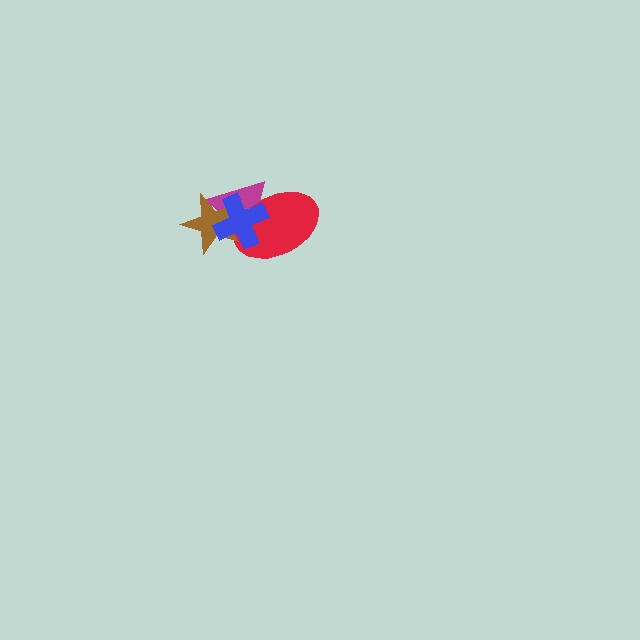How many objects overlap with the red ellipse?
3 objects overlap with the red ellipse.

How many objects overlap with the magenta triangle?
3 objects overlap with the magenta triangle.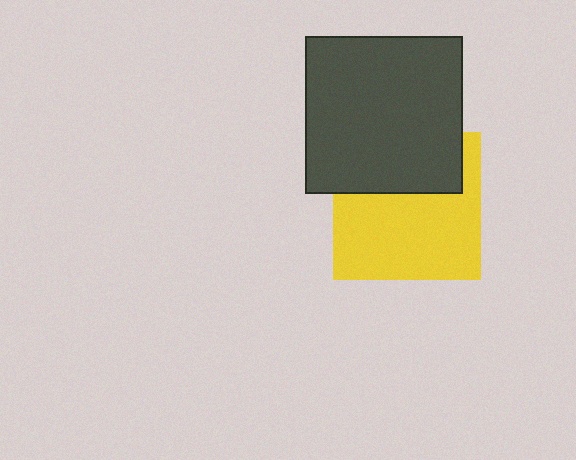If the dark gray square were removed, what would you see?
You would see the complete yellow square.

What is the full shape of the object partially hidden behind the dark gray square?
The partially hidden object is a yellow square.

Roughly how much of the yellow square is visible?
About half of it is visible (roughly 63%).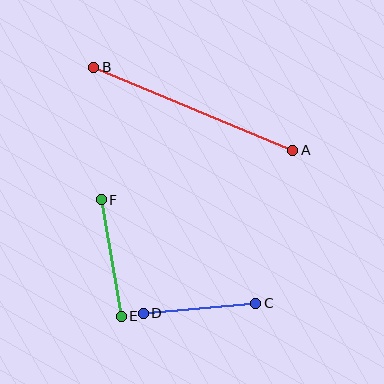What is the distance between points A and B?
The distance is approximately 216 pixels.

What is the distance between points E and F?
The distance is approximately 118 pixels.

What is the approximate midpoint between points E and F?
The midpoint is at approximately (111, 258) pixels.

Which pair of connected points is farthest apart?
Points A and B are farthest apart.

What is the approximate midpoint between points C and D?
The midpoint is at approximately (200, 308) pixels.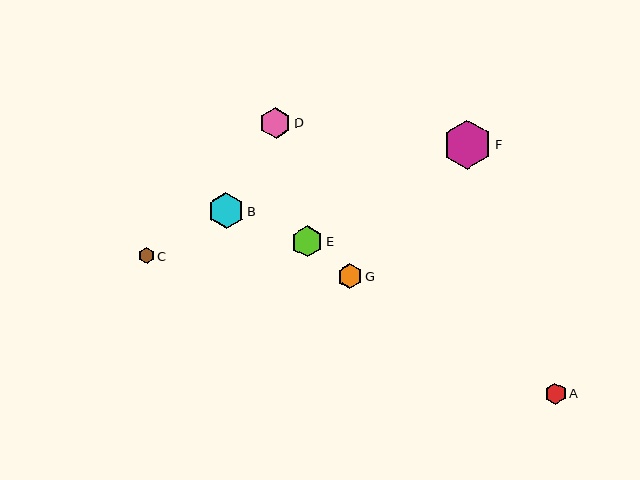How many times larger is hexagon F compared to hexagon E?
Hexagon F is approximately 1.6 times the size of hexagon E.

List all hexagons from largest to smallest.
From largest to smallest: F, B, E, D, G, A, C.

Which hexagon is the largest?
Hexagon F is the largest with a size of approximately 49 pixels.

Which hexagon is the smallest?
Hexagon C is the smallest with a size of approximately 15 pixels.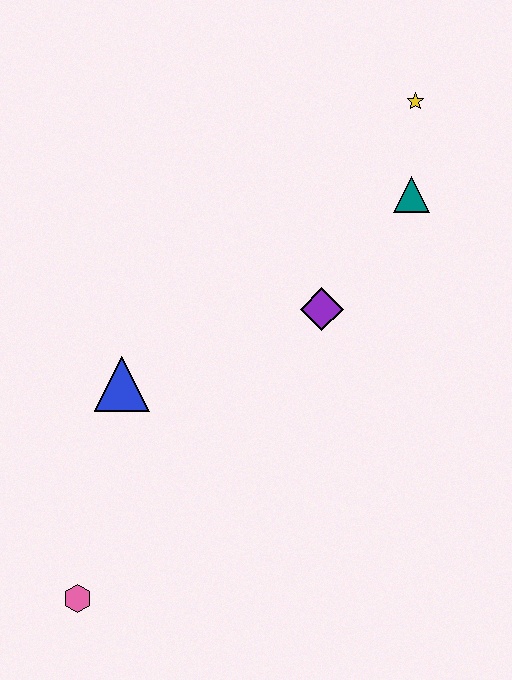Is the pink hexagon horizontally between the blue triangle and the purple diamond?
No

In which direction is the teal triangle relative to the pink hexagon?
The teal triangle is above the pink hexagon.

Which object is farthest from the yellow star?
The pink hexagon is farthest from the yellow star.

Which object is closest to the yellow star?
The teal triangle is closest to the yellow star.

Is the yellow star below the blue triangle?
No